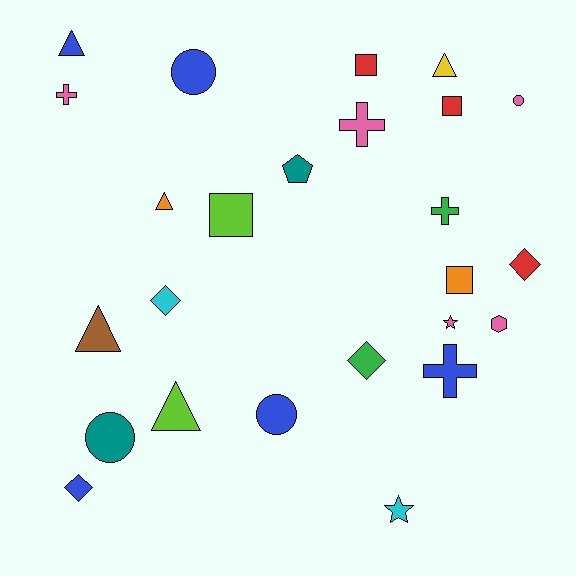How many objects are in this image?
There are 25 objects.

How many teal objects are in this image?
There are 2 teal objects.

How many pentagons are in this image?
There is 1 pentagon.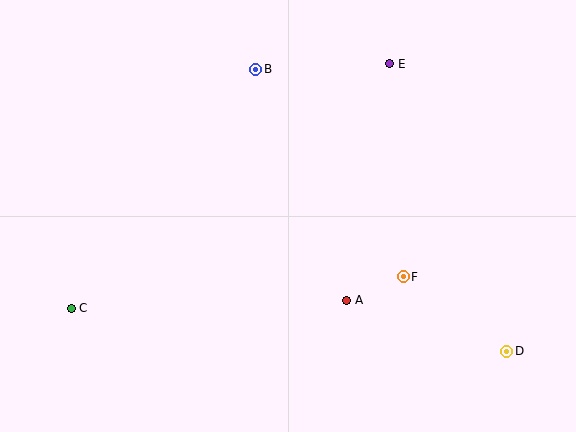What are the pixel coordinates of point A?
Point A is at (347, 300).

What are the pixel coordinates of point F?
Point F is at (403, 277).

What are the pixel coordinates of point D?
Point D is at (507, 351).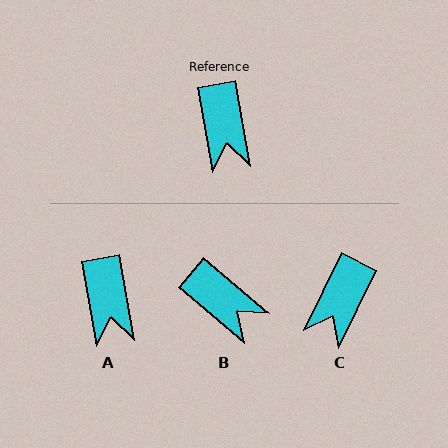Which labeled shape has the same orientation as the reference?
A.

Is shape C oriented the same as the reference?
No, it is off by about 36 degrees.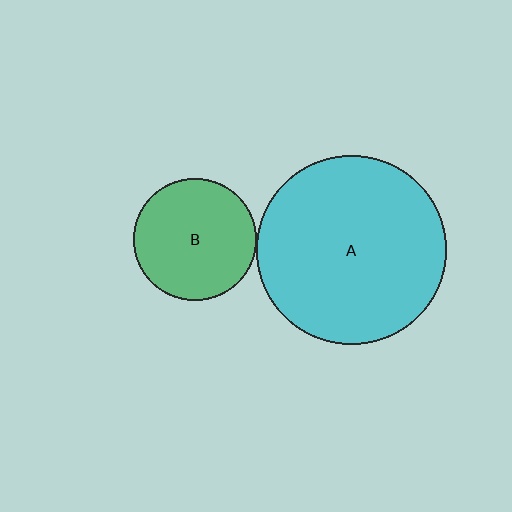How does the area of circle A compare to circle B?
Approximately 2.4 times.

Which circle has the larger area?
Circle A (cyan).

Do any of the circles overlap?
No, none of the circles overlap.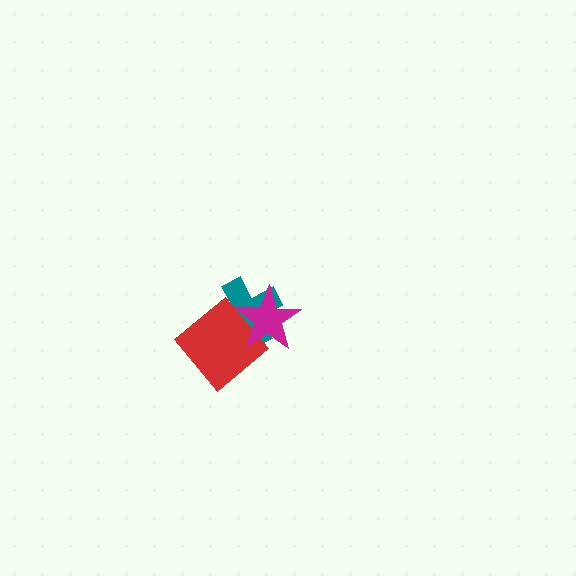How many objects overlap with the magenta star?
2 objects overlap with the magenta star.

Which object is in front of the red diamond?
The magenta star is in front of the red diamond.